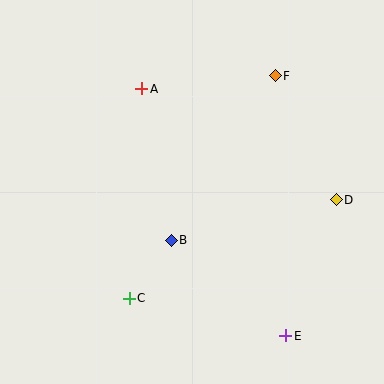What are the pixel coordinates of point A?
Point A is at (142, 89).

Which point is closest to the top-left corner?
Point A is closest to the top-left corner.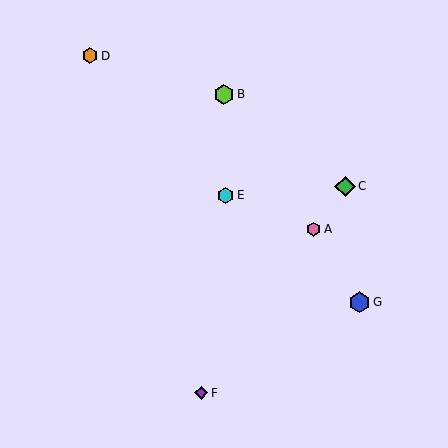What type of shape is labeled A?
Shape A is a pink hexagon.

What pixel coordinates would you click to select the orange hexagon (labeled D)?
Click at (90, 56) to select the orange hexagon D.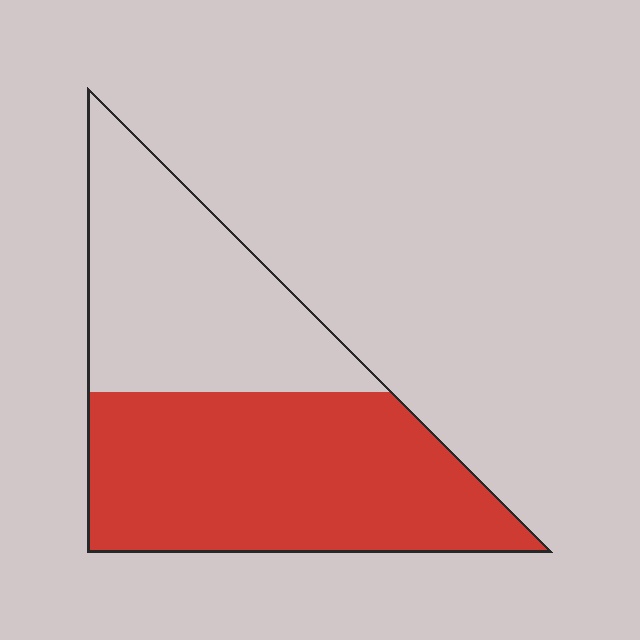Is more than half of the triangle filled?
Yes.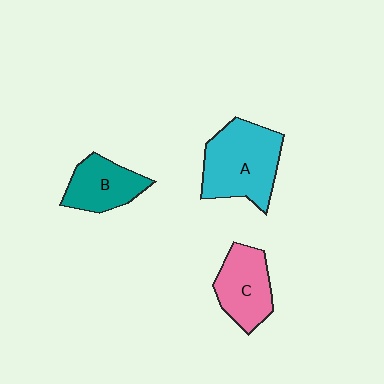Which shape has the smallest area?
Shape B (teal).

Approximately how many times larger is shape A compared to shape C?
Approximately 1.4 times.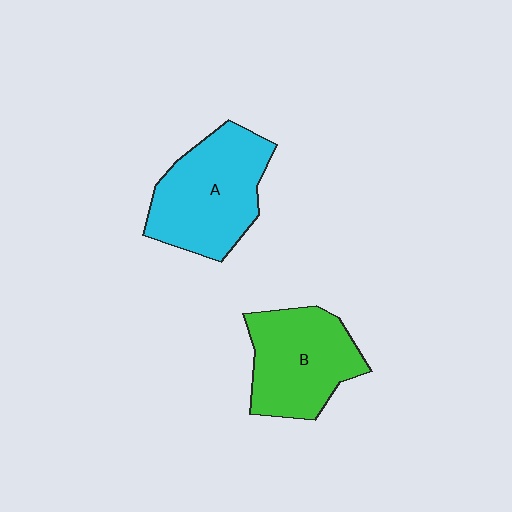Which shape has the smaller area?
Shape B (green).